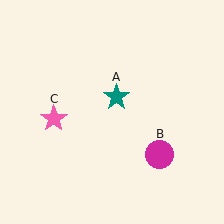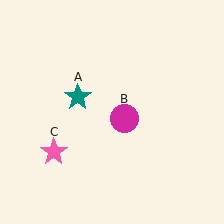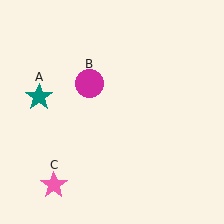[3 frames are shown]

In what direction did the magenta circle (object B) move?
The magenta circle (object B) moved up and to the left.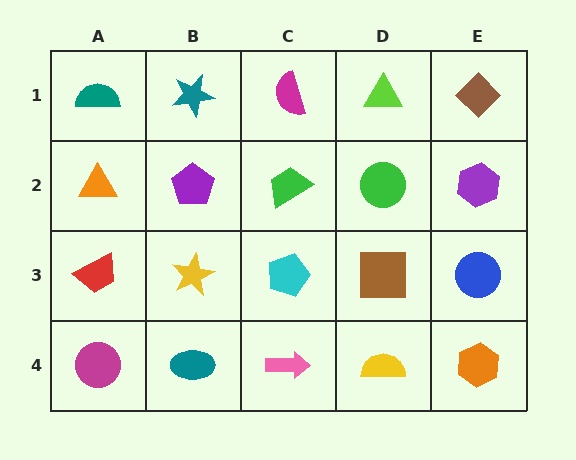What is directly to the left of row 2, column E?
A green circle.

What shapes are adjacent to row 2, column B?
A teal star (row 1, column B), a yellow star (row 3, column B), an orange triangle (row 2, column A), a green trapezoid (row 2, column C).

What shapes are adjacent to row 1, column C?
A green trapezoid (row 2, column C), a teal star (row 1, column B), a lime triangle (row 1, column D).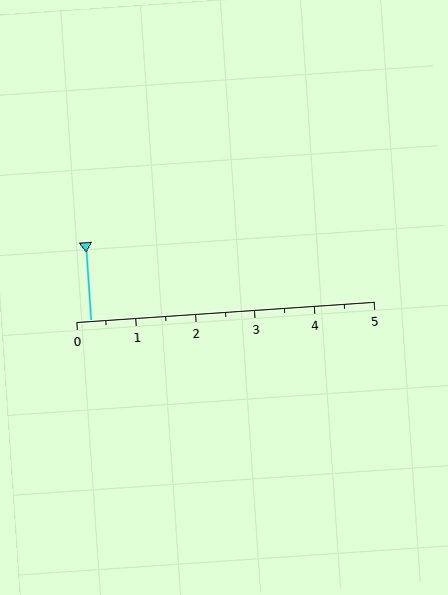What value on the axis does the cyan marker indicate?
The marker indicates approximately 0.2.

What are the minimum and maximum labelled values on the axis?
The axis runs from 0 to 5.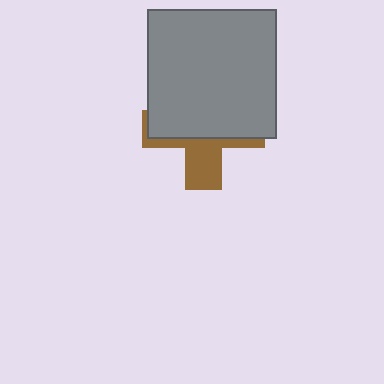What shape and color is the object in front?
The object in front is a gray square.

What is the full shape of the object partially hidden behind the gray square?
The partially hidden object is a brown cross.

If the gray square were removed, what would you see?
You would see the complete brown cross.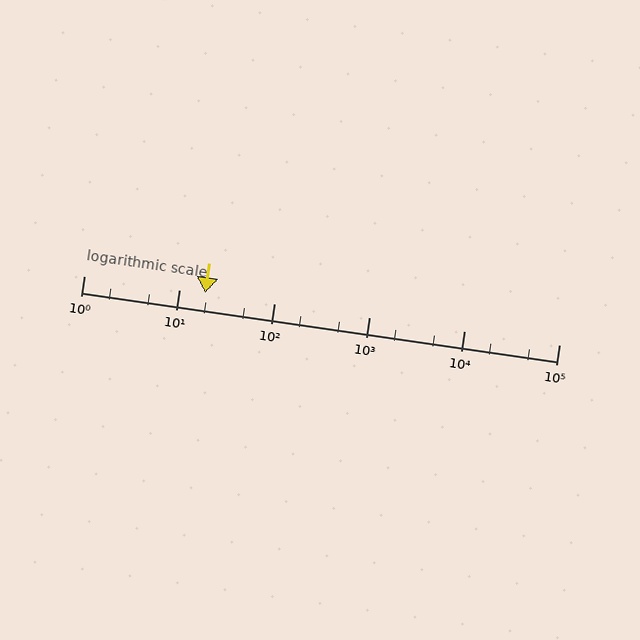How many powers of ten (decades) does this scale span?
The scale spans 5 decades, from 1 to 100000.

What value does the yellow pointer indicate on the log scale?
The pointer indicates approximately 19.